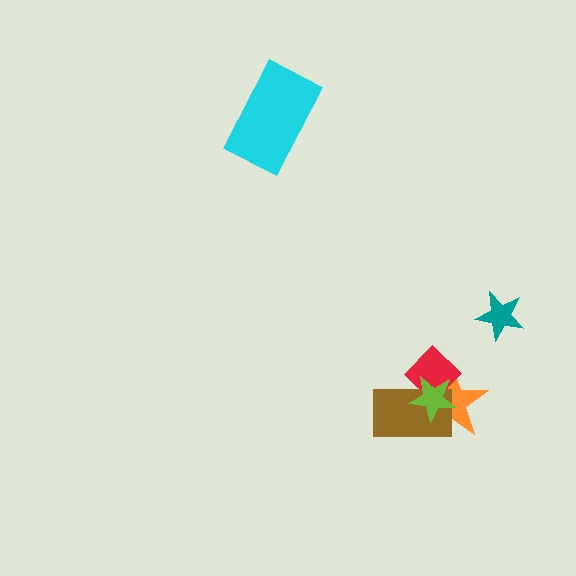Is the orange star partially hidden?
Yes, it is partially covered by another shape.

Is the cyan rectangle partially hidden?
No, no other shape covers it.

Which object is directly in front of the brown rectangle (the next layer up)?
The red diamond is directly in front of the brown rectangle.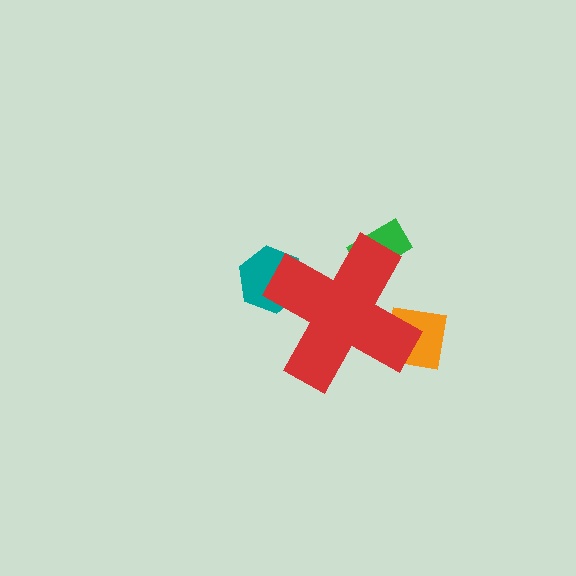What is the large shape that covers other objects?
A red cross.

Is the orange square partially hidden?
Yes, the orange square is partially hidden behind the red cross.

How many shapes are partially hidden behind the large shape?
3 shapes are partially hidden.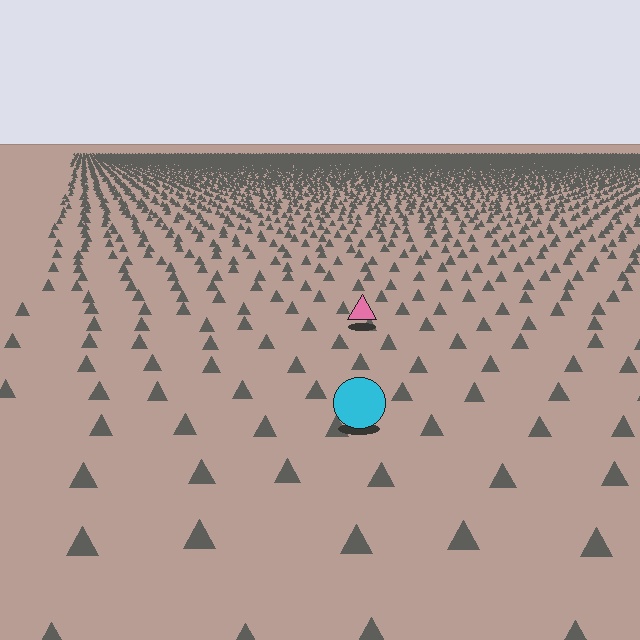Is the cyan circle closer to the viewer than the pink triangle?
Yes. The cyan circle is closer — you can tell from the texture gradient: the ground texture is coarser near it.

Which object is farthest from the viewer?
The pink triangle is farthest from the viewer. It appears smaller and the ground texture around it is denser.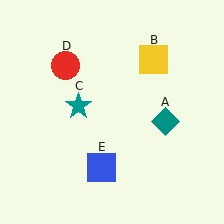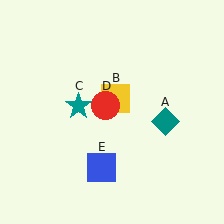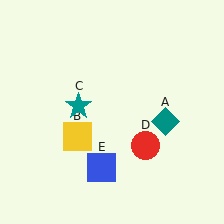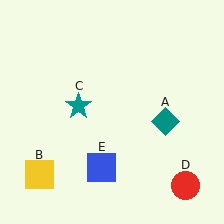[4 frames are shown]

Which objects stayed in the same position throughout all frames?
Teal diamond (object A) and teal star (object C) and blue square (object E) remained stationary.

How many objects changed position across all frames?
2 objects changed position: yellow square (object B), red circle (object D).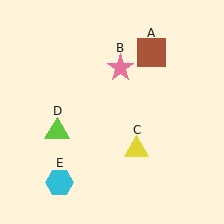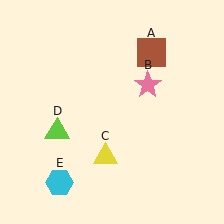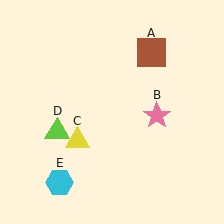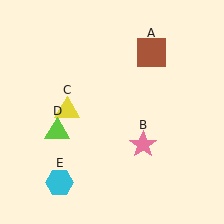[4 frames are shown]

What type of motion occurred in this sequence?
The pink star (object B), yellow triangle (object C) rotated clockwise around the center of the scene.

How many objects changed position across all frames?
2 objects changed position: pink star (object B), yellow triangle (object C).